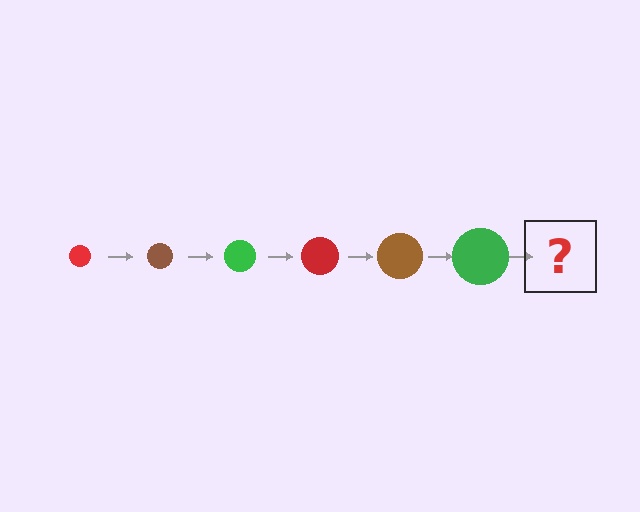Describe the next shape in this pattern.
It should be a red circle, larger than the previous one.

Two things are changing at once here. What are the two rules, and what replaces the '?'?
The two rules are that the circle grows larger each step and the color cycles through red, brown, and green. The '?' should be a red circle, larger than the previous one.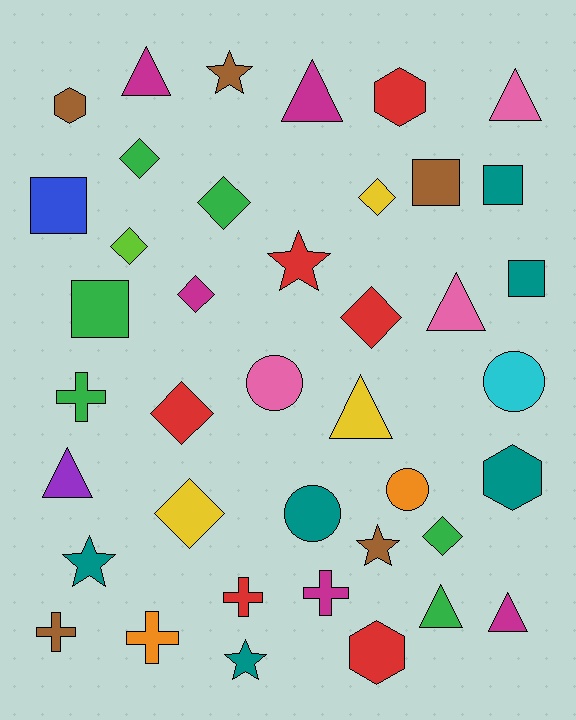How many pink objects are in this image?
There are 3 pink objects.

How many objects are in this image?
There are 40 objects.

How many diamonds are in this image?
There are 9 diamonds.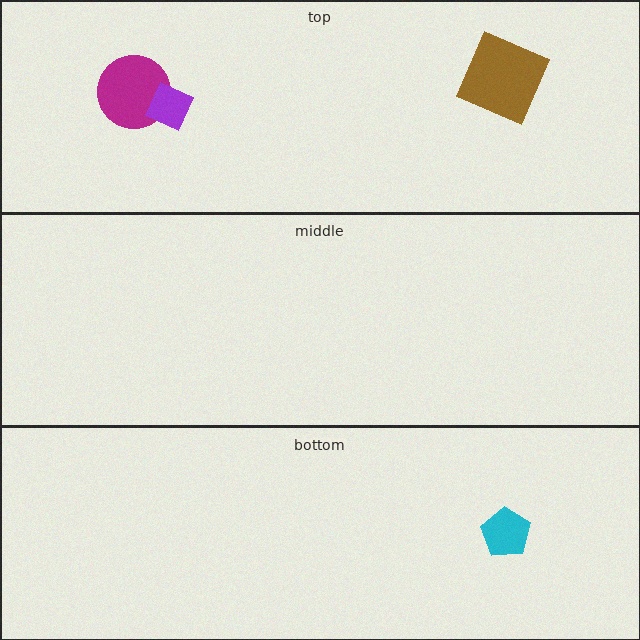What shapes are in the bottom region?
The cyan pentagon.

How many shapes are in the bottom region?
1.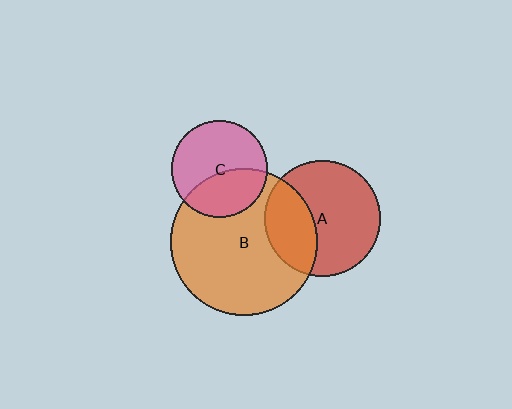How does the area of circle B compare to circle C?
Approximately 2.3 times.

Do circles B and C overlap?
Yes.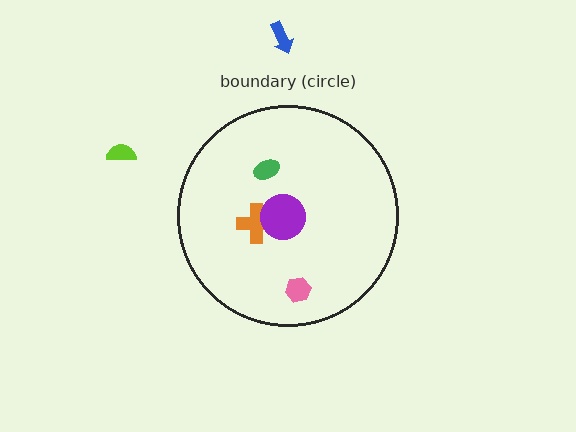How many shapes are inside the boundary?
4 inside, 2 outside.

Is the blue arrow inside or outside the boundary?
Outside.